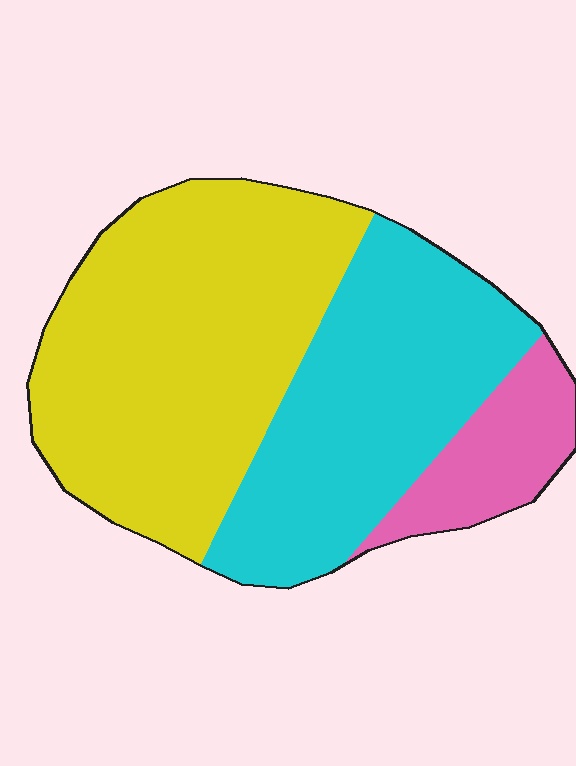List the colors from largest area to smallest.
From largest to smallest: yellow, cyan, pink.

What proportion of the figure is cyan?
Cyan takes up between a quarter and a half of the figure.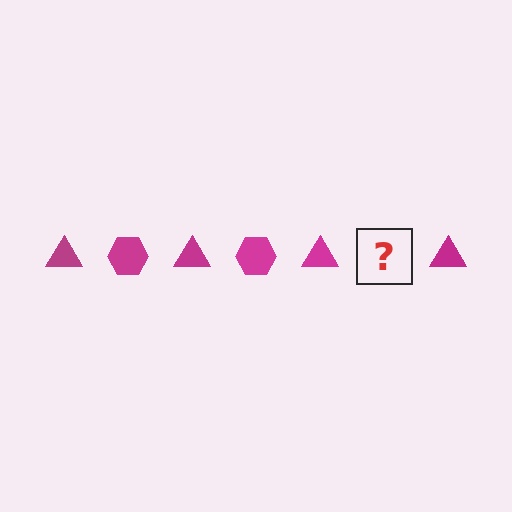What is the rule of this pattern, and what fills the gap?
The rule is that the pattern cycles through triangle, hexagon shapes in magenta. The gap should be filled with a magenta hexagon.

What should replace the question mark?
The question mark should be replaced with a magenta hexagon.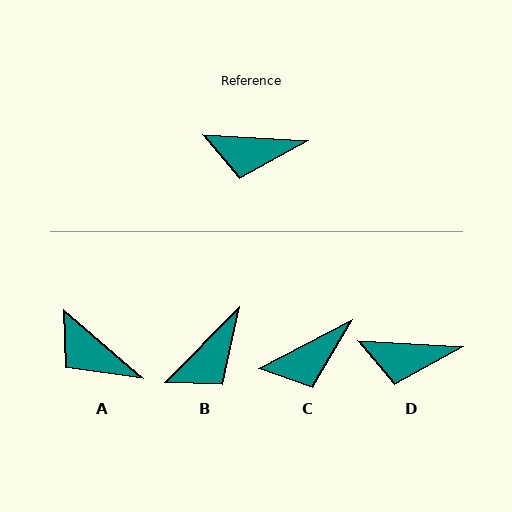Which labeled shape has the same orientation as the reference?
D.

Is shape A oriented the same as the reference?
No, it is off by about 38 degrees.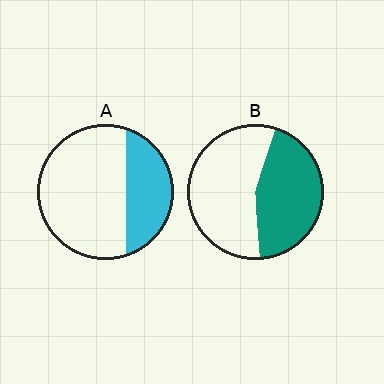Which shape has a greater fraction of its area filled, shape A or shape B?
Shape B.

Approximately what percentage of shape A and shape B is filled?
A is approximately 30% and B is approximately 45%.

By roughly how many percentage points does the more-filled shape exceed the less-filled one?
By roughly 15 percentage points (B over A).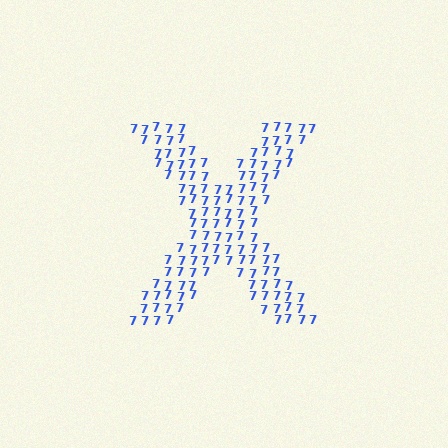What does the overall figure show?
The overall figure shows the letter X.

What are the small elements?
The small elements are digit 7's.